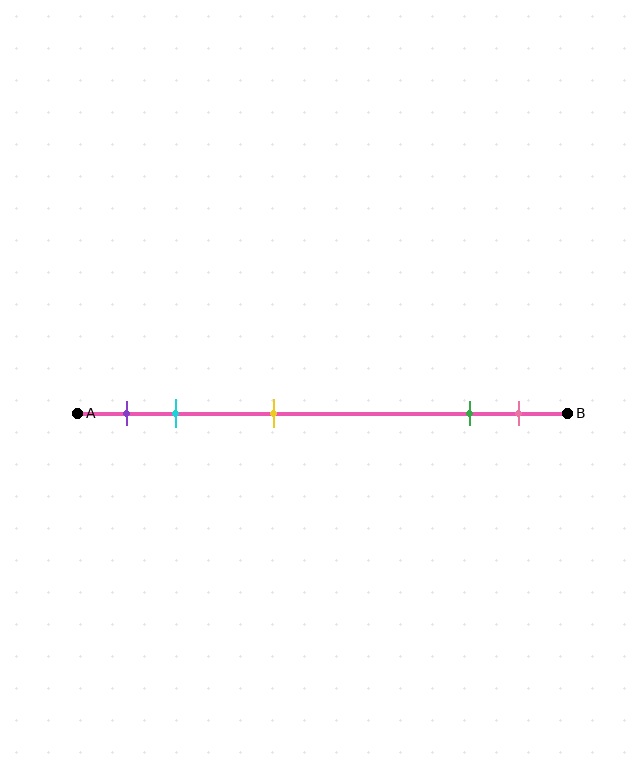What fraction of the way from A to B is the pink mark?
The pink mark is approximately 90% (0.9) of the way from A to B.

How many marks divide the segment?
There are 5 marks dividing the segment.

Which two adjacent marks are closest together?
The green and pink marks are the closest adjacent pair.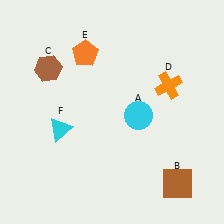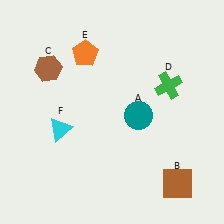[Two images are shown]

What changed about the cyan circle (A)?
In Image 1, A is cyan. In Image 2, it changed to teal.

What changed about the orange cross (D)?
In Image 1, D is orange. In Image 2, it changed to green.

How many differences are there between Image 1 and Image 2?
There are 2 differences between the two images.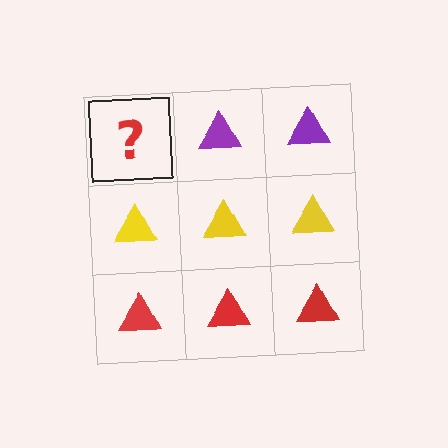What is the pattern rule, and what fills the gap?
The rule is that each row has a consistent color. The gap should be filled with a purple triangle.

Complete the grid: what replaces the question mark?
The question mark should be replaced with a purple triangle.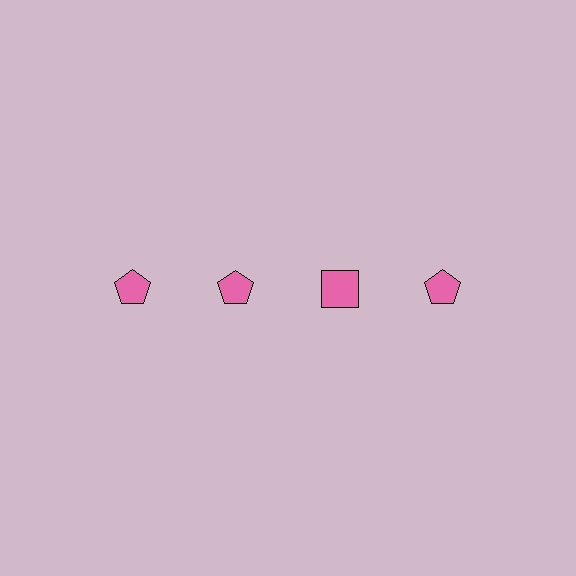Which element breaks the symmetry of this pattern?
The pink square in the top row, center column breaks the symmetry. All other shapes are pink pentagons.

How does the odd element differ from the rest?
It has a different shape: square instead of pentagon.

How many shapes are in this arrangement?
There are 4 shapes arranged in a grid pattern.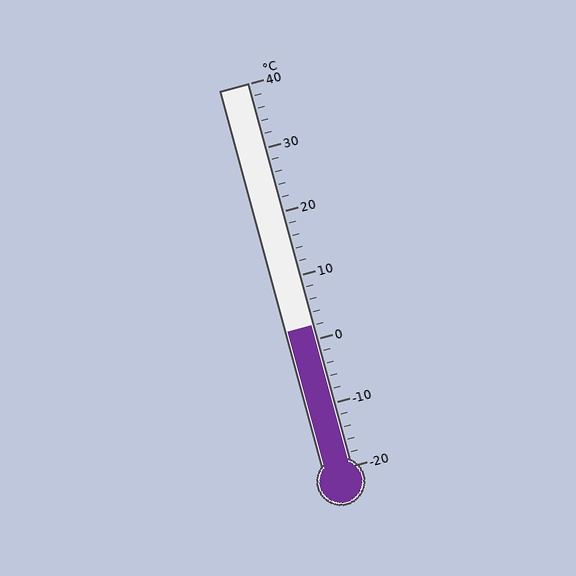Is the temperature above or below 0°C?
The temperature is above 0°C.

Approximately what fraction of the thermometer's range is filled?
The thermometer is filled to approximately 35% of its range.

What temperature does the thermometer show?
The thermometer shows approximately 2°C.